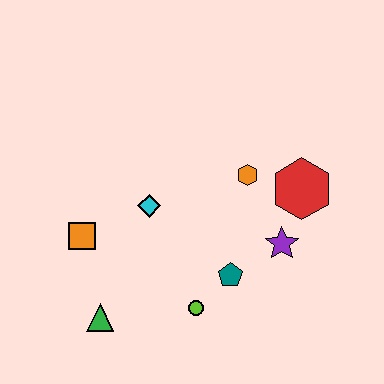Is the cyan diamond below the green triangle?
No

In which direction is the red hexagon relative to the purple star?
The red hexagon is above the purple star.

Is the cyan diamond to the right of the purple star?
No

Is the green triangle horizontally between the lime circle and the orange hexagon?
No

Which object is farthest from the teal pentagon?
The orange square is farthest from the teal pentagon.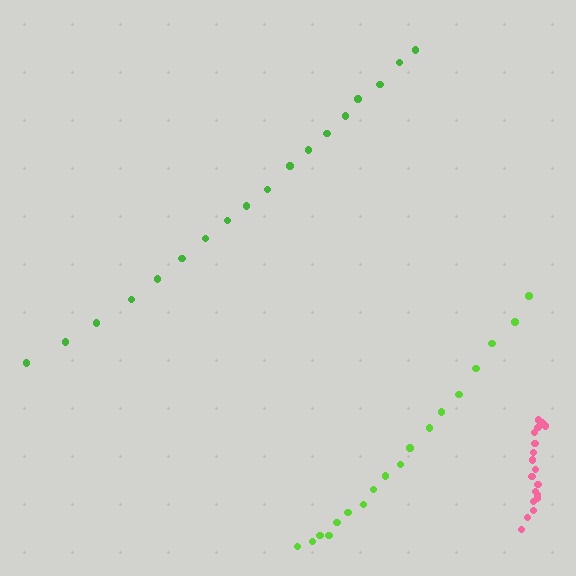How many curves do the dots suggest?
There are 3 distinct paths.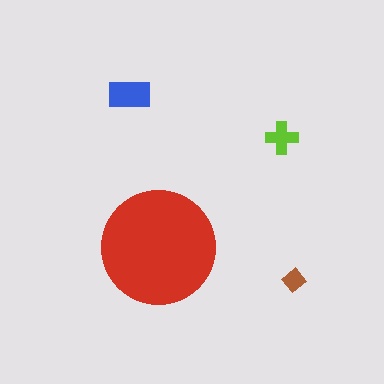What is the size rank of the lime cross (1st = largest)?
3rd.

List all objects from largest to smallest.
The red circle, the blue rectangle, the lime cross, the brown diamond.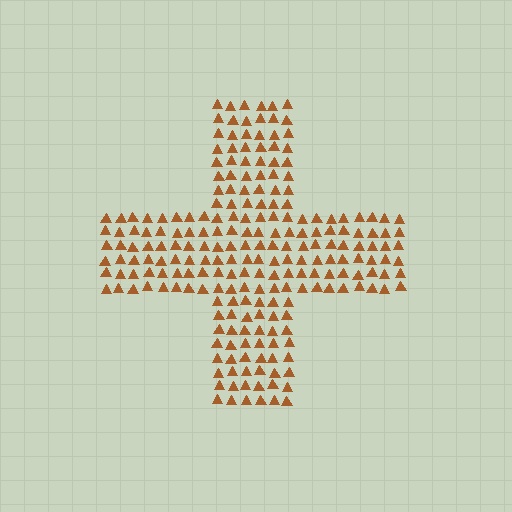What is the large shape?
The large shape is a cross.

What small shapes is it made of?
It is made of small triangles.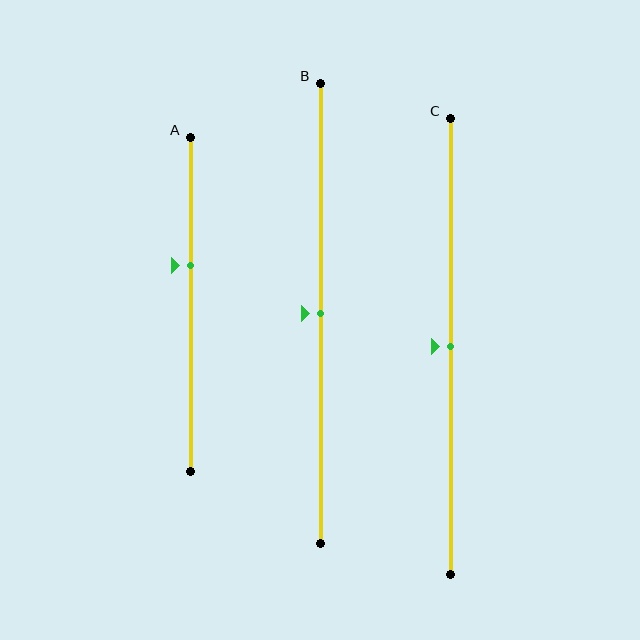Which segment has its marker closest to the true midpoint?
Segment B has its marker closest to the true midpoint.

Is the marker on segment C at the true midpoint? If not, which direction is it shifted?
Yes, the marker on segment C is at the true midpoint.